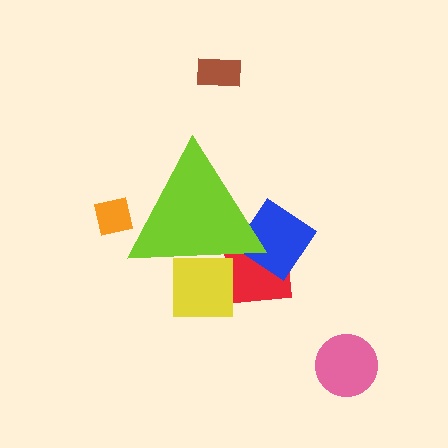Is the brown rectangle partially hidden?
No, the brown rectangle is fully visible.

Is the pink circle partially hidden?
No, the pink circle is fully visible.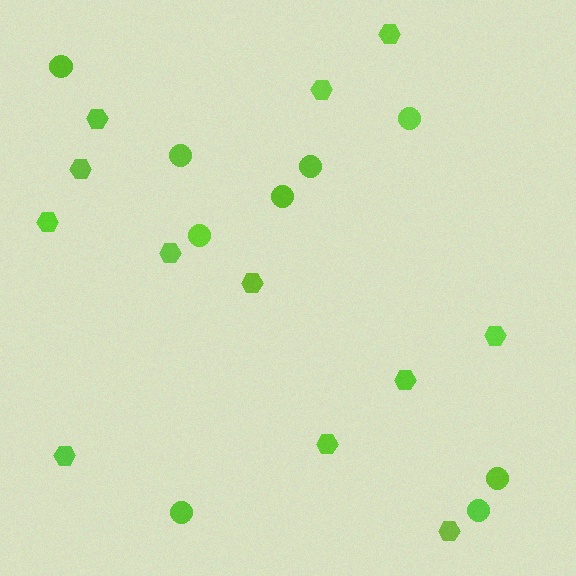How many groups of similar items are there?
There are 2 groups: one group of circles (9) and one group of hexagons (12).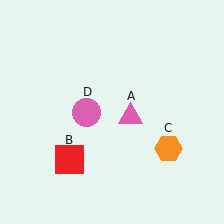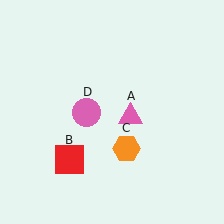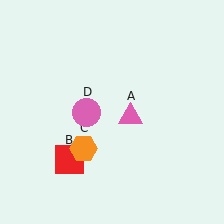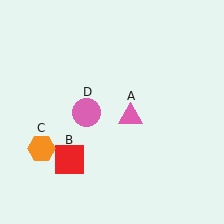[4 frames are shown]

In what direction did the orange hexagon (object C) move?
The orange hexagon (object C) moved left.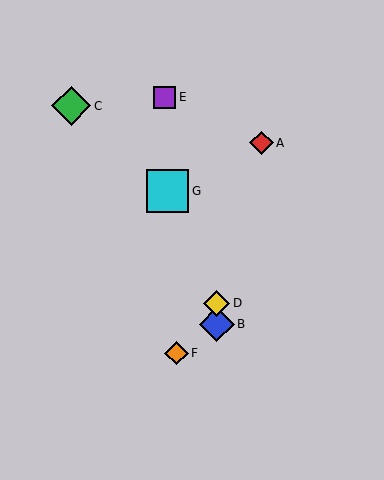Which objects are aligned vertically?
Objects B, D are aligned vertically.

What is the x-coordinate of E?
Object E is at x≈165.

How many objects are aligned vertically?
2 objects (B, D) are aligned vertically.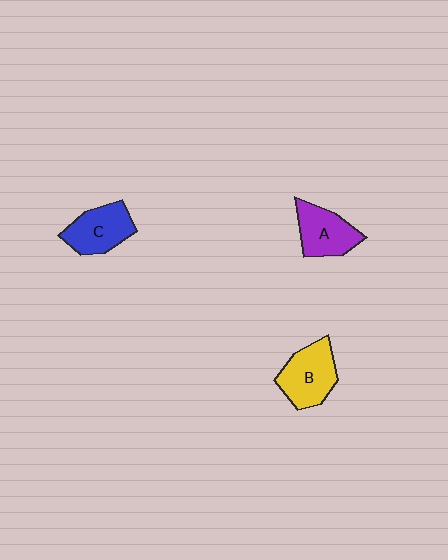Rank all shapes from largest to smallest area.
From largest to smallest: B (yellow), C (blue), A (purple).